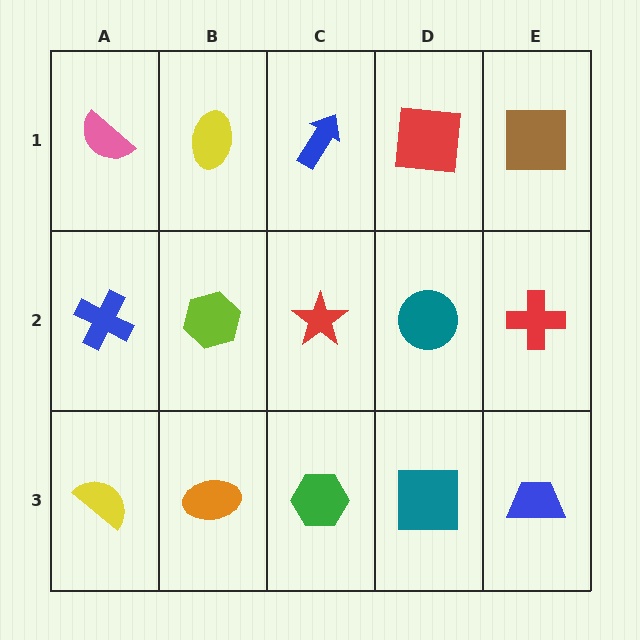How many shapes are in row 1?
5 shapes.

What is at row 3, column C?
A green hexagon.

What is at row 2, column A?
A blue cross.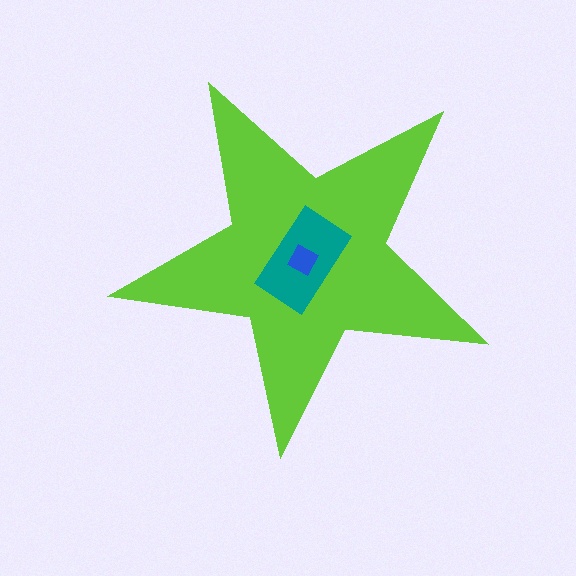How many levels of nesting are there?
3.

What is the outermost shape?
The lime star.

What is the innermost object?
The blue square.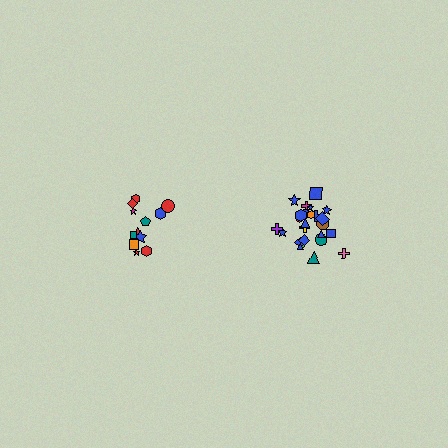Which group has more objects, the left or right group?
The right group.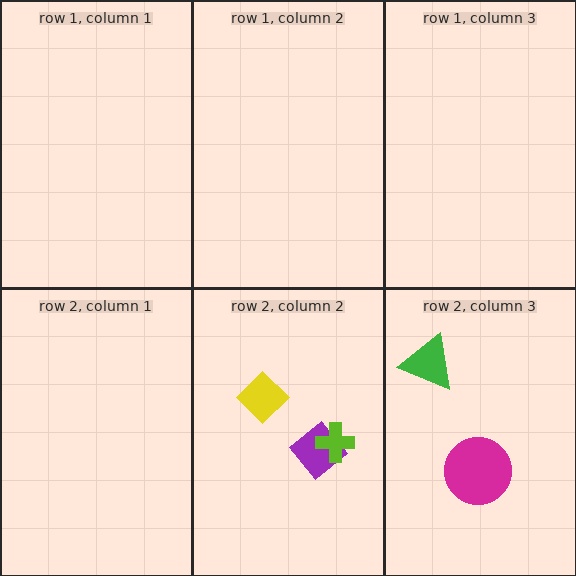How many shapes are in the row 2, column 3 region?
2.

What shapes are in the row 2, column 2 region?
The purple diamond, the yellow diamond, the lime cross.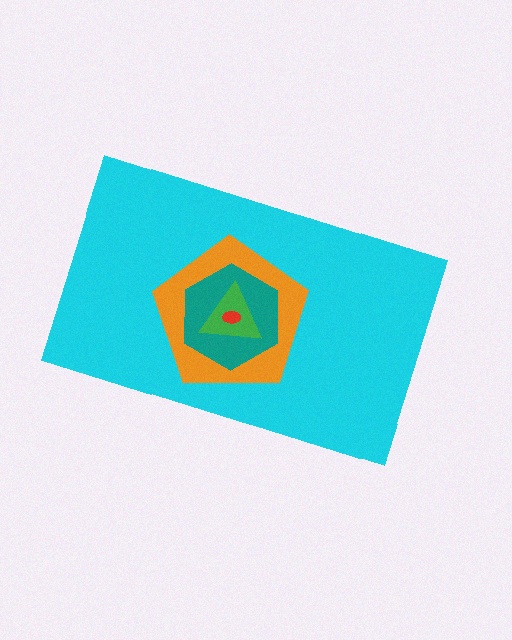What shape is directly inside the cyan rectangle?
The orange pentagon.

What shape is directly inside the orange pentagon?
The teal hexagon.